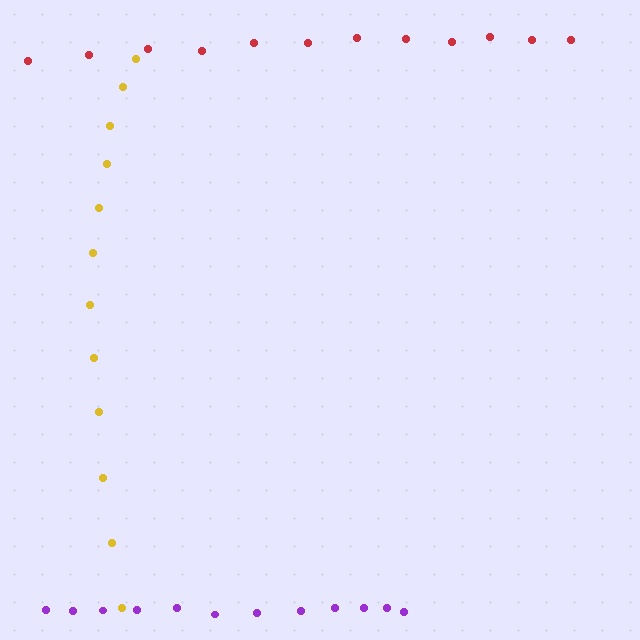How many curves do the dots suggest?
There are 3 distinct paths.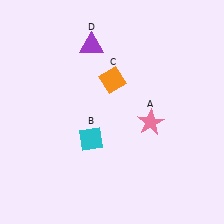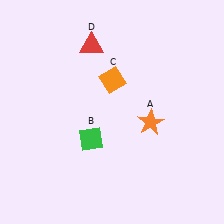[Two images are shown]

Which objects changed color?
A changed from pink to orange. B changed from cyan to green. D changed from purple to red.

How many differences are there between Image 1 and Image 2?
There are 3 differences between the two images.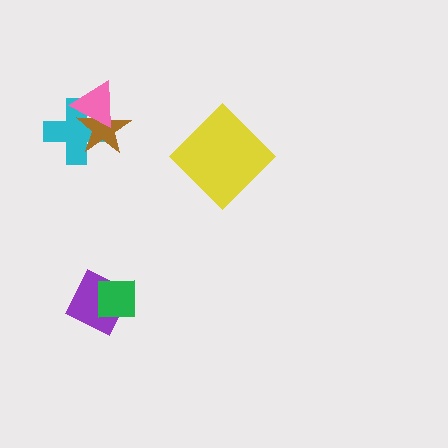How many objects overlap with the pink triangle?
2 objects overlap with the pink triangle.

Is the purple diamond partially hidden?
Yes, it is partially covered by another shape.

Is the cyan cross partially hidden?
Yes, it is partially covered by another shape.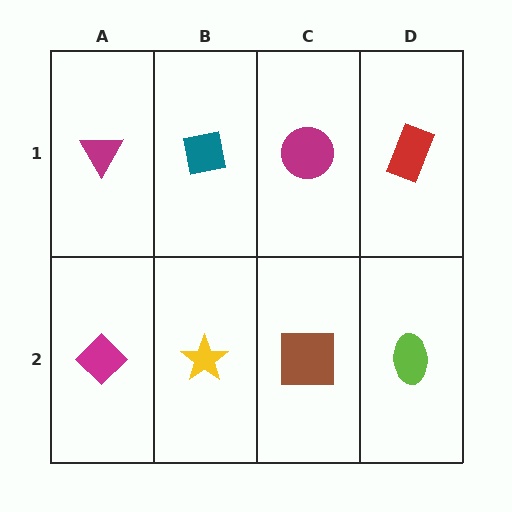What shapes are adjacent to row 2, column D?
A red rectangle (row 1, column D), a brown square (row 2, column C).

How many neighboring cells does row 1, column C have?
3.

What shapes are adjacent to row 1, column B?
A yellow star (row 2, column B), a magenta triangle (row 1, column A), a magenta circle (row 1, column C).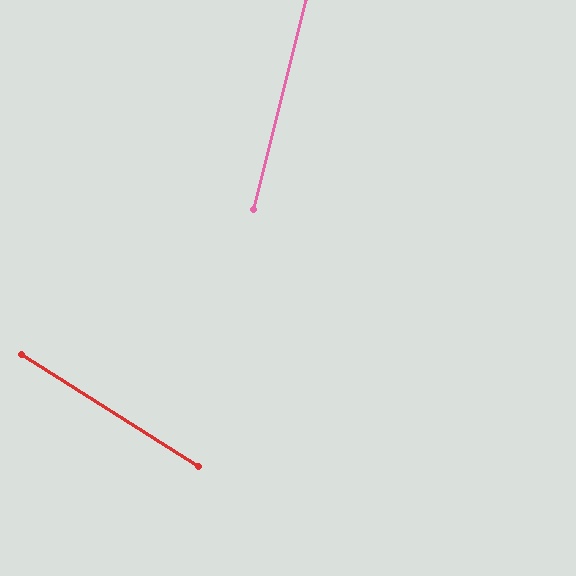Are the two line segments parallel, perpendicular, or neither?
Neither parallel nor perpendicular — they differ by about 72°.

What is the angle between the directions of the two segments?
Approximately 72 degrees.